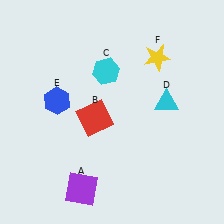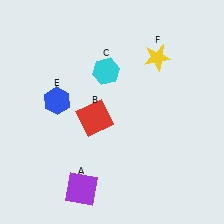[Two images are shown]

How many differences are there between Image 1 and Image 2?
There is 1 difference between the two images.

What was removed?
The cyan triangle (D) was removed in Image 2.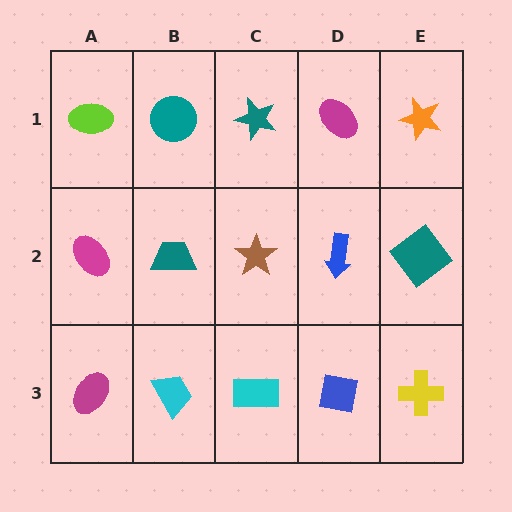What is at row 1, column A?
A lime ellipse.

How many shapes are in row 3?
5 shapes.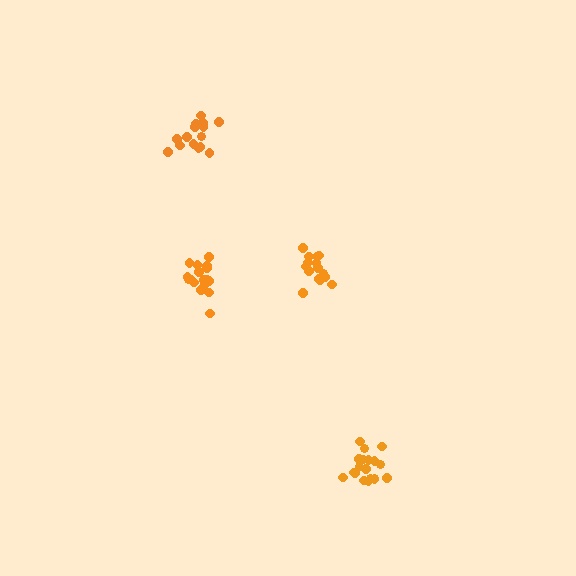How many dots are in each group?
Group 1: 17 dots, Group 2: 15 dots, Group 3: 19 dots, Group 4: 15 dots (66 total).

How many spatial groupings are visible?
There are 4 spatial groupings.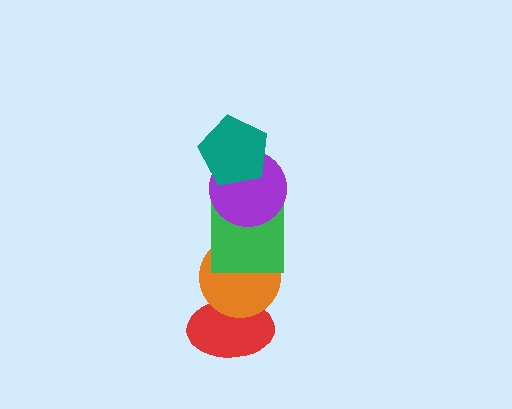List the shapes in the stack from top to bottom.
From top to bottom: the teal pentagon, the purple circle, the green square, the orange circle, the red ellipse.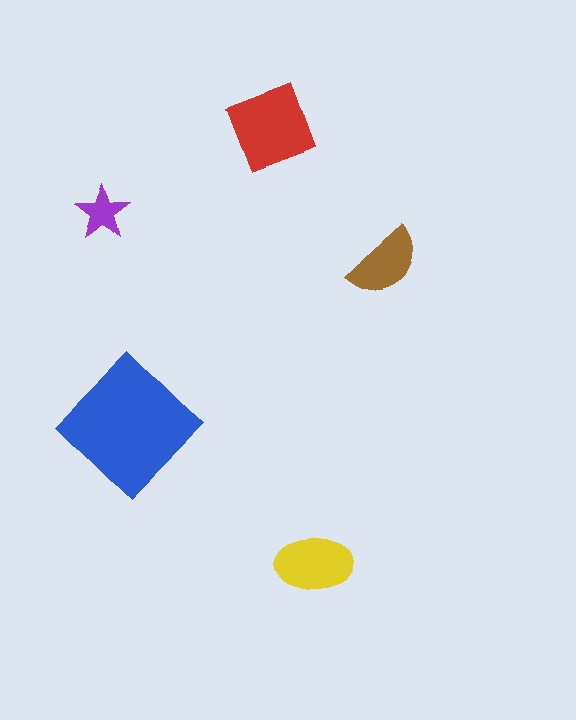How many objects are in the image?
There are 5 objects in the image.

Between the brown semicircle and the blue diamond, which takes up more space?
The blue diamond.